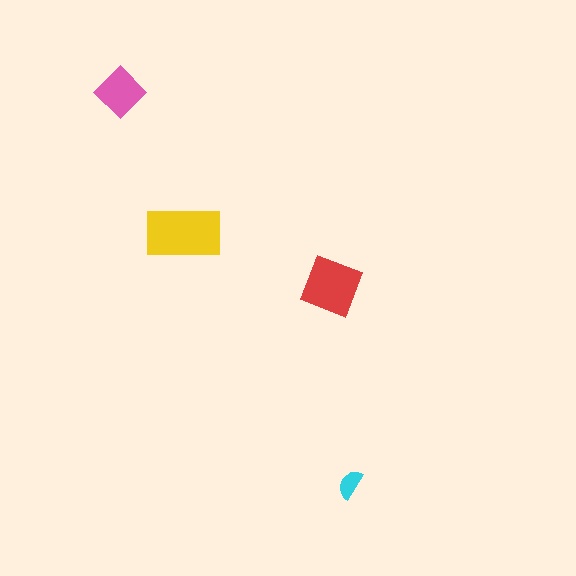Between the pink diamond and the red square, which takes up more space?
The red square.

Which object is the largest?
The yellow rectangle.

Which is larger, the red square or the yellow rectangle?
The yellow rectangle.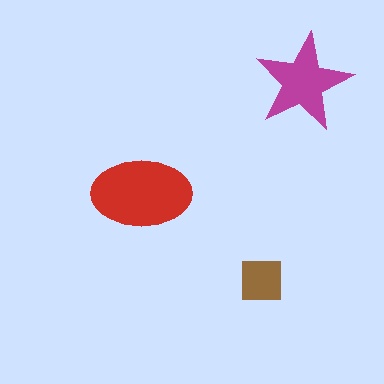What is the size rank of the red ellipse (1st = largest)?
1st.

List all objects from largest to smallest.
The red ellipse, the magenta star, the brown square.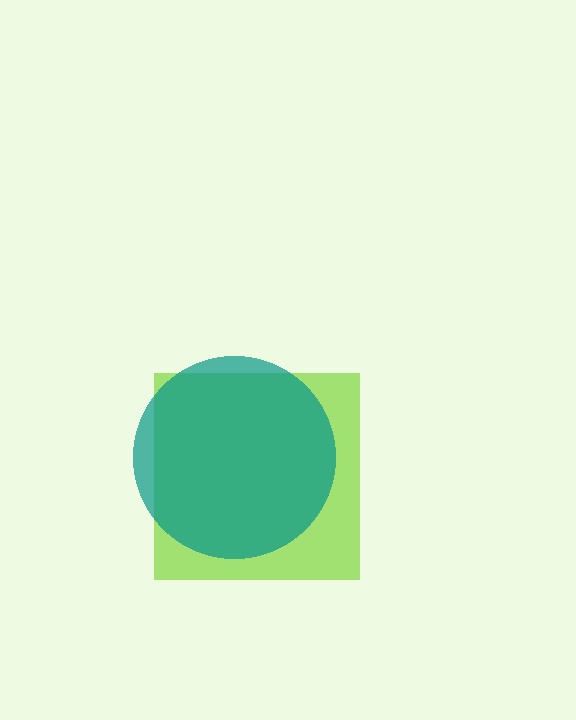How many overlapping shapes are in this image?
There are 2 overlapping shapes in the image.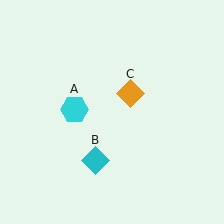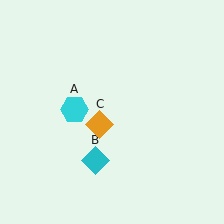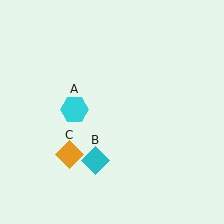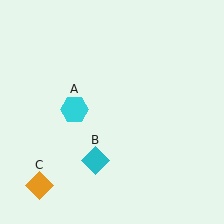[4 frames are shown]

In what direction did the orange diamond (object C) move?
The orange diamond (object C) moved down and to the left.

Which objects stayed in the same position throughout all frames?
Cyan hexagon (object A) and cyan diamond (object B) remained stationary.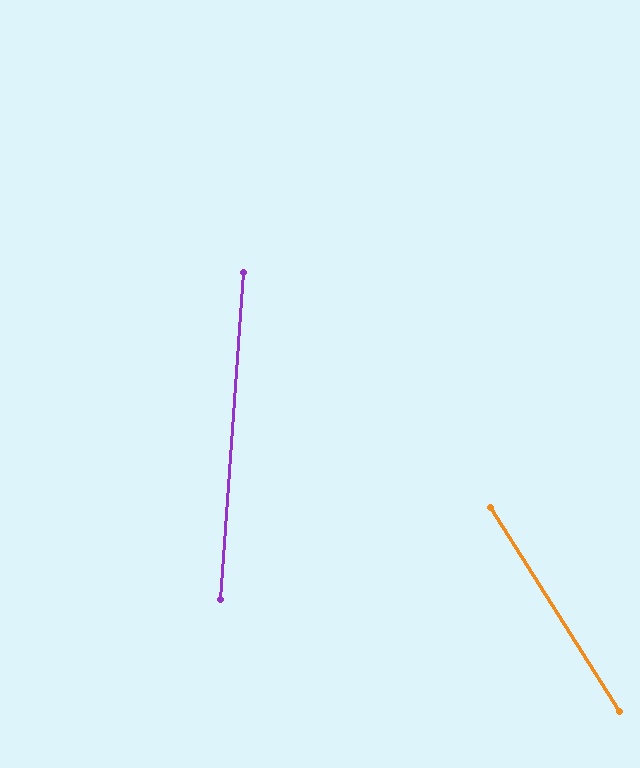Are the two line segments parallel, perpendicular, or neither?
Neither parallel nor perpendicular — they differ by about 36°.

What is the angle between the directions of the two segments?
Approximately 36 degrees.